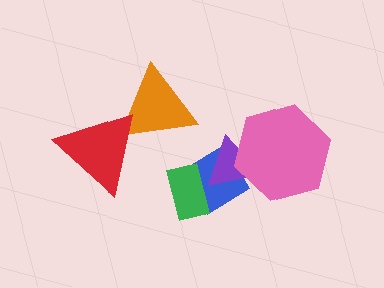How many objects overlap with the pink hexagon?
1 object overlaps with the pink hexagon.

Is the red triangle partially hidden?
No, no other shape covers it.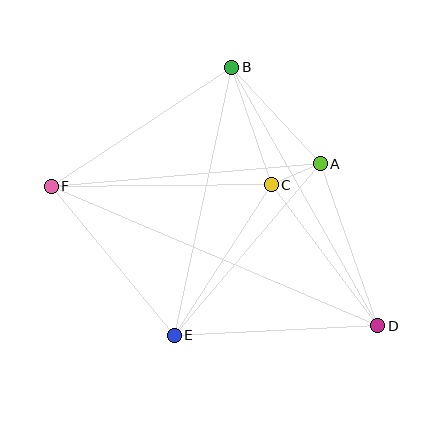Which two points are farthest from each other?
Points D and F are farthest from each other.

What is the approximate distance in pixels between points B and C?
The distance between B and C is approximately 124 pixels.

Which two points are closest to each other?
Points A and C are closest to each other.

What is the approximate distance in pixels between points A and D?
The distance between A and D is approximately 172 pixels.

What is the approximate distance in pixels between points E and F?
The distance between E and F is approximately 193 pixels.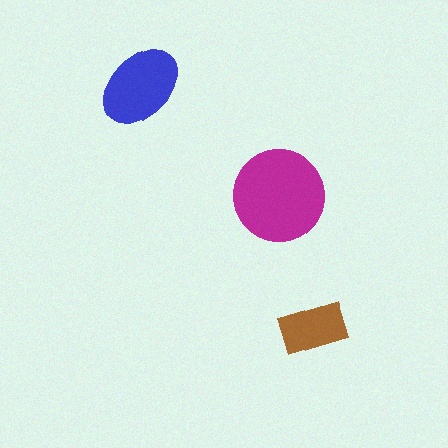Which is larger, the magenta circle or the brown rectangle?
The magenta circle.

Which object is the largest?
The magenta circle.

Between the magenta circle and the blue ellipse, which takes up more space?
The magenta circle.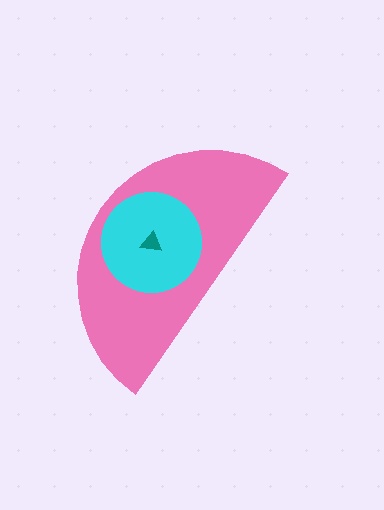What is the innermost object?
The teal triangle.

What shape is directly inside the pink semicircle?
The cyan circle.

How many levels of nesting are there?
3.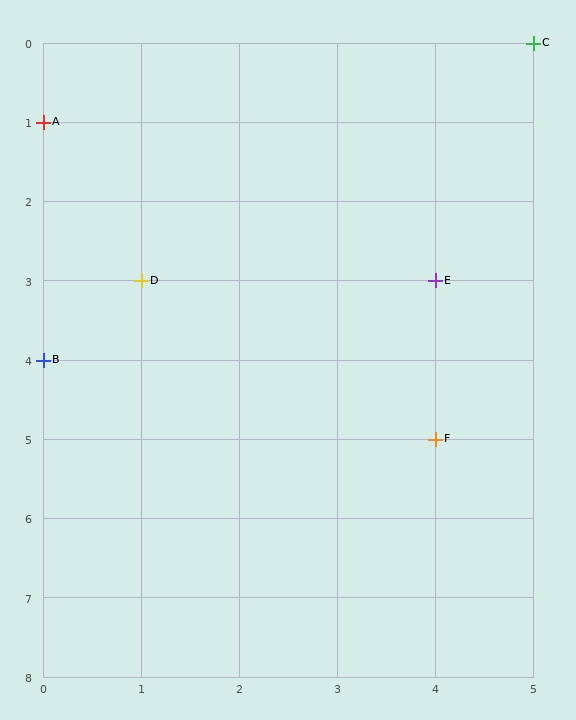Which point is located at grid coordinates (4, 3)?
Point E is at (4, 3).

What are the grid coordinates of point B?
Point B is at grid coordinates (0, 4).